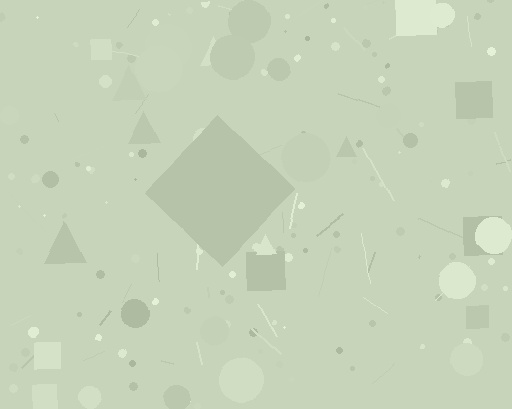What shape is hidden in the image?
A diamond is hidden in the image.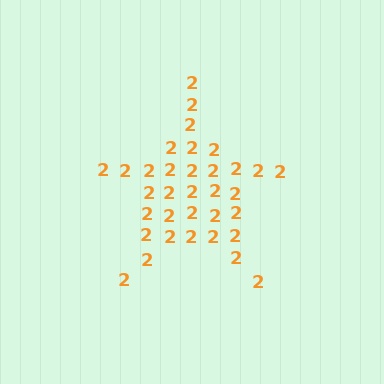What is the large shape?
The large shape is a star.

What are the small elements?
The small elements are digit 2's.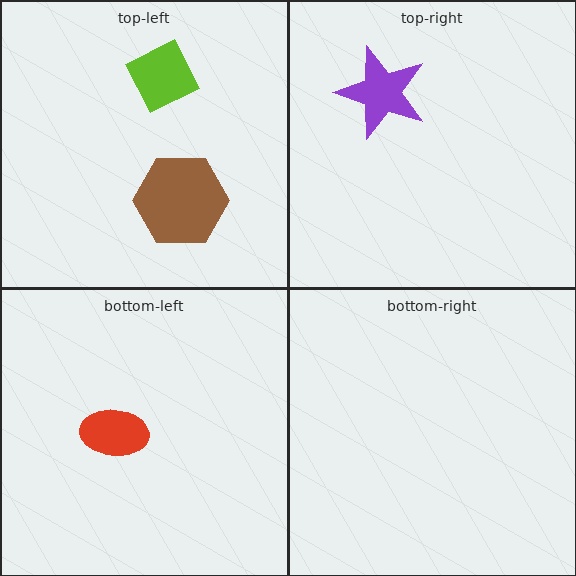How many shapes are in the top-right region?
1.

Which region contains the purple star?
The top-right region.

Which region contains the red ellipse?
The bottom-left region.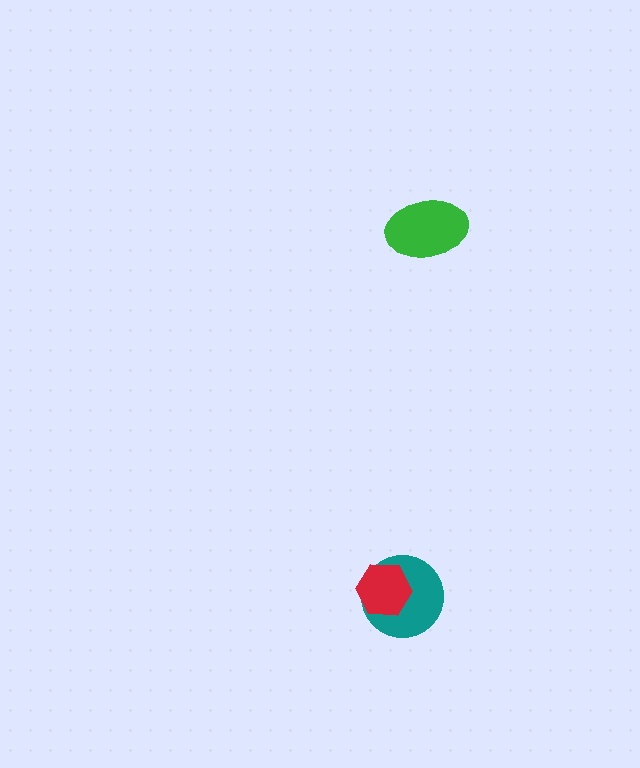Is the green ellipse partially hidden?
No, no other shape covers it.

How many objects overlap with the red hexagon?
1 object overlaps with the red hexagon.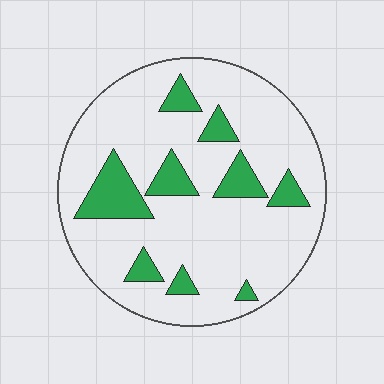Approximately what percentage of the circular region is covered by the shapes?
Approximately 15%.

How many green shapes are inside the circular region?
9.